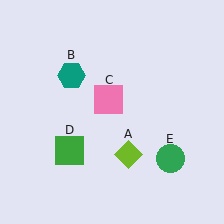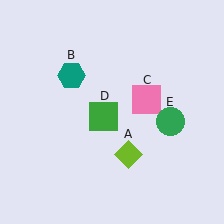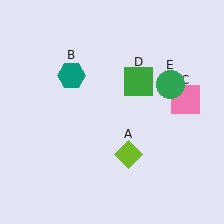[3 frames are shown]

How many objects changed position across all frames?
3 objects changed position: pink square (object C), green square (object D), green circle (object E).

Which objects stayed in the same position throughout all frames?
Lime diamond (object A) and teal hexagon (object B) remained stationary.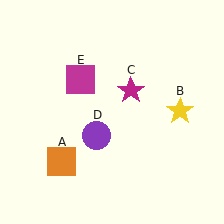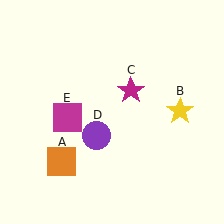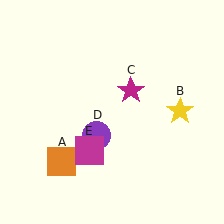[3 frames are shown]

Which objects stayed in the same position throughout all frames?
Orange square (object A) and yellow star (object B) and magenta star (object C) and purple circle (object D) remained stationary.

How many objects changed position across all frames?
1 object changed position: magenta square (object E).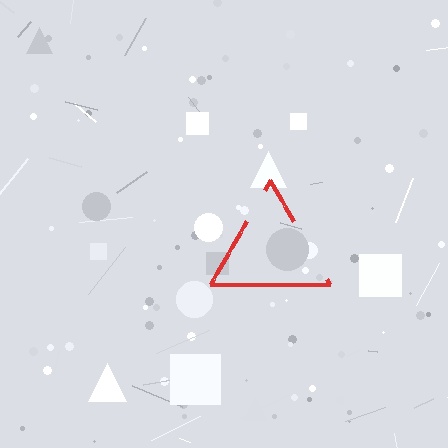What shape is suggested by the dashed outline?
The dashed outline suggests a triangle.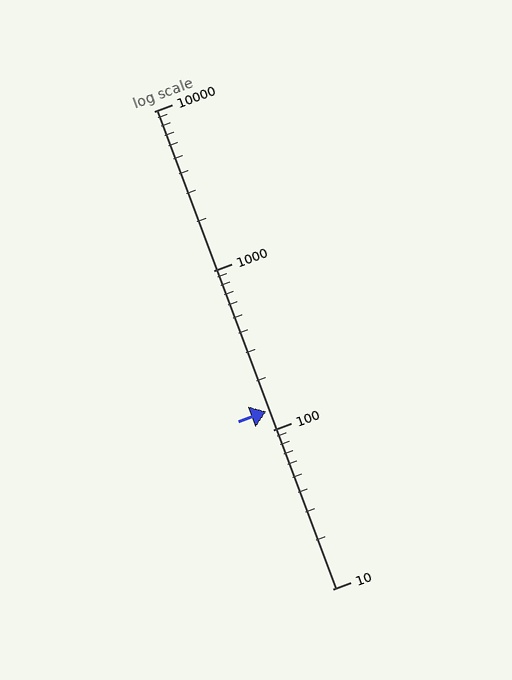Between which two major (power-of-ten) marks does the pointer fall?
The pointer is between 100 and 1000.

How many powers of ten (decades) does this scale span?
The scale spans 3 decades, from 10 to 10000.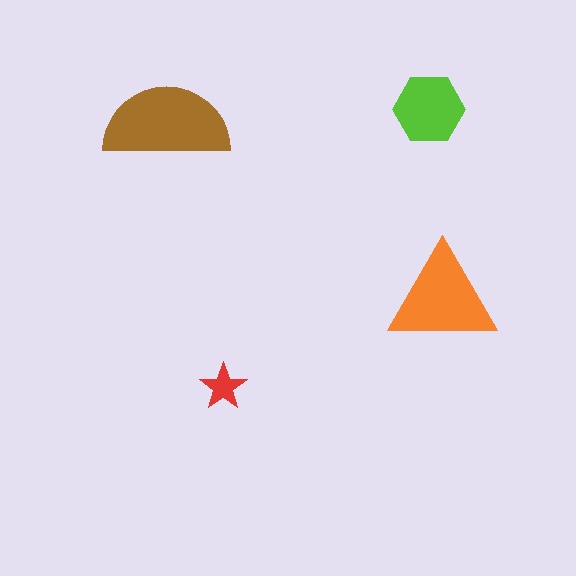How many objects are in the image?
There are 4 objects in the image.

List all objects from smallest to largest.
The red star, the lime hexagon, the orange triangle, the brown semicircle.